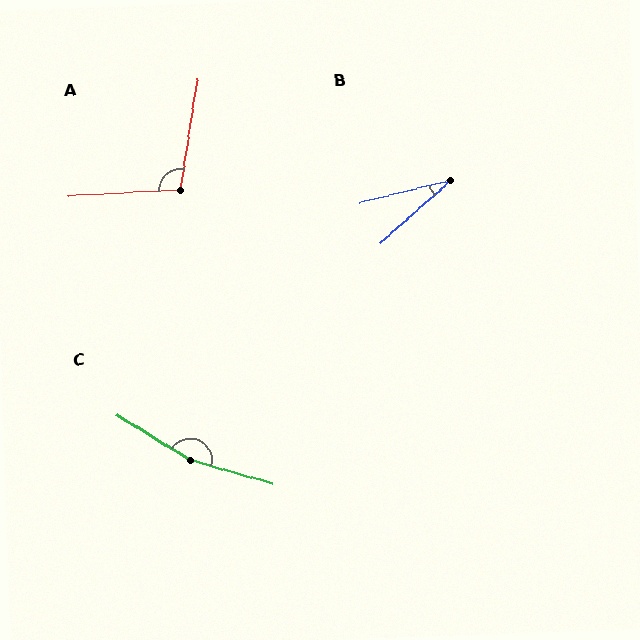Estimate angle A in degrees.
Approximately 102 degrees.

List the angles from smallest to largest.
B (28°), A (102°), C (165°).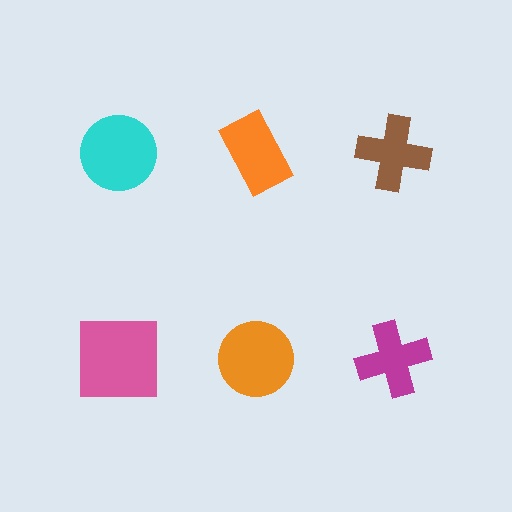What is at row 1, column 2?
An orange rectangle.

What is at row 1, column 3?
A brown cross.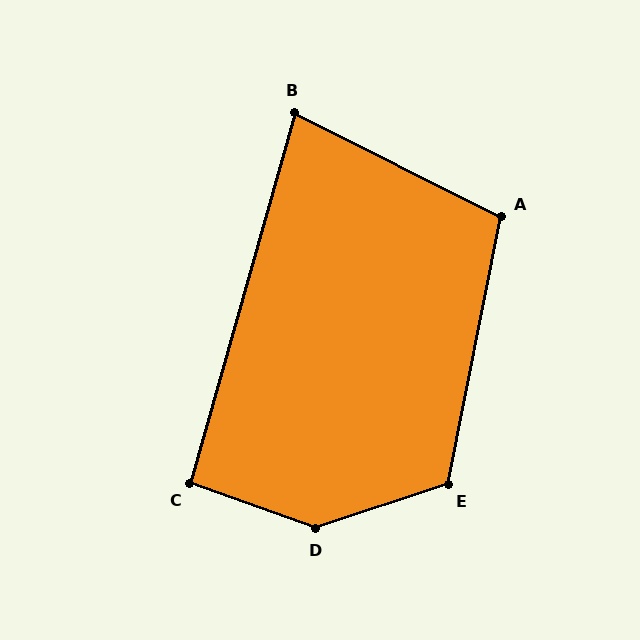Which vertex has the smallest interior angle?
B, at approximately 79 degrees.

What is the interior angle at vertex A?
Approximately 105 degrees (obtuse).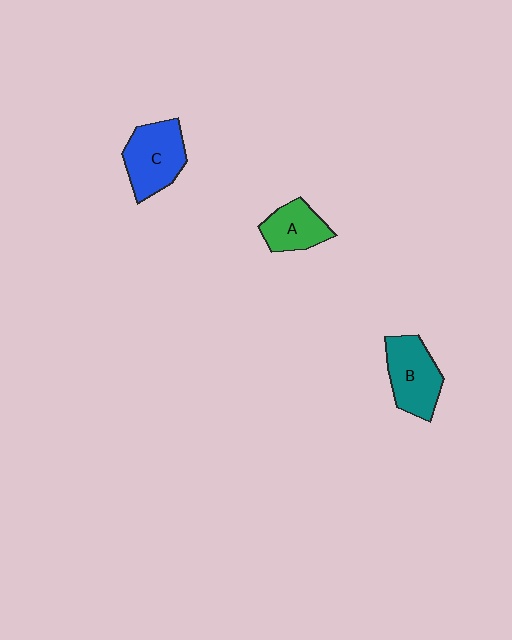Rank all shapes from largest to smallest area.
From largest to smallest: C (blue), B (teal), A (green).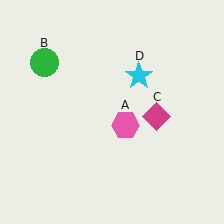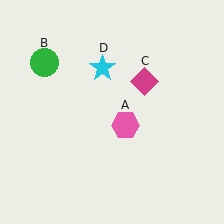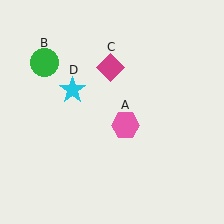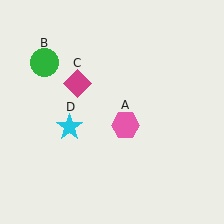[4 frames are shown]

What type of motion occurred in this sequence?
The magenta diamond (object C), cyan star (object D) rotated counterclockwise around the center of the scene.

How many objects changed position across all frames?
2 objects changed position: magenta diamond (object C), cyan star (object D).